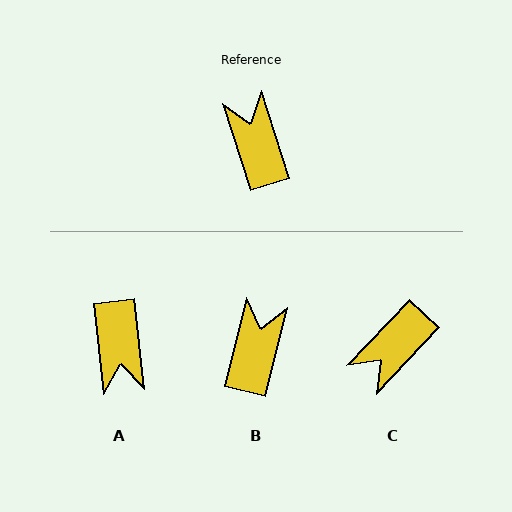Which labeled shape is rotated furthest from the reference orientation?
A, about 169 degrees away.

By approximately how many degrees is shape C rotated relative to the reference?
Approximately 119 degrees counter-clockwise.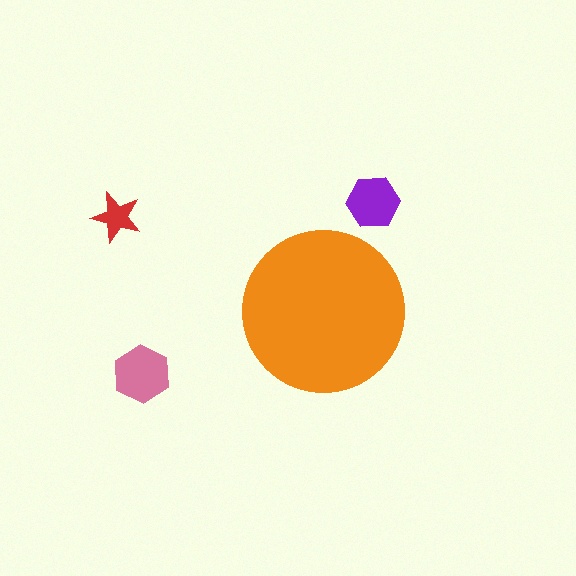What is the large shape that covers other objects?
An orange circle.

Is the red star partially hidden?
No, the red star is fully visible.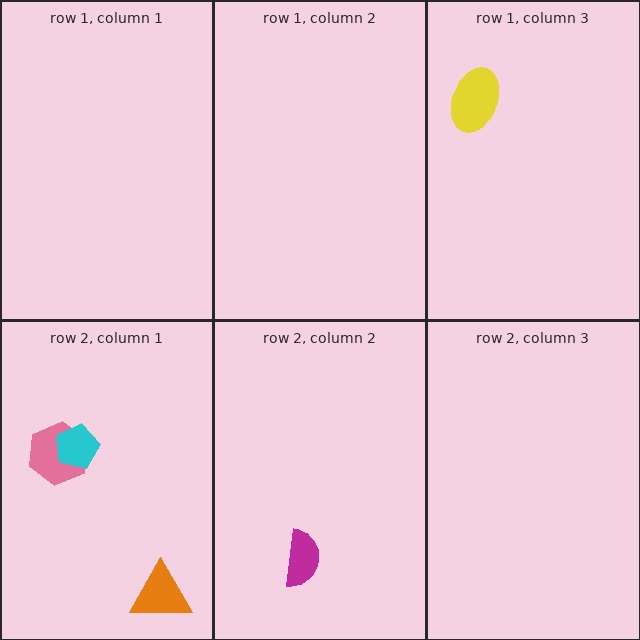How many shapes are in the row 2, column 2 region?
1.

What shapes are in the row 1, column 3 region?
The yellow ellipse.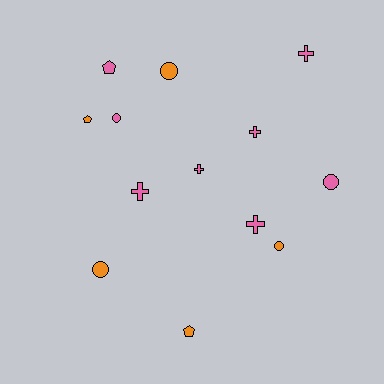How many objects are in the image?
There are 13 objects.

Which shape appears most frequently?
Circle, with 5 objects.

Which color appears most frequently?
Pink, with 8 objects.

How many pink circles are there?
There are 2 pink circles.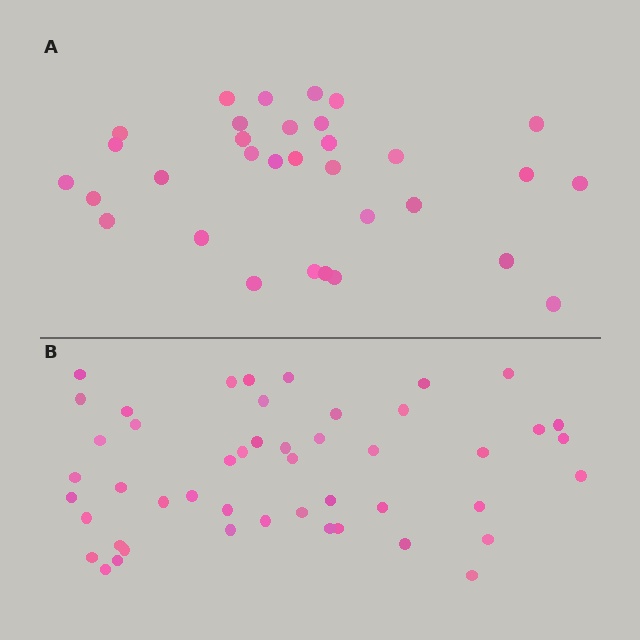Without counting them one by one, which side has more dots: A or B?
Region B (the bottom region) has more dots.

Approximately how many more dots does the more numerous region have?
Region B has approximately 15 more dots than region A.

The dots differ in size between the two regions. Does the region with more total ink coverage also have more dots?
No. Region A has more total ink coverage because its dots are larger, but region B actually contains more individual dots. Total area can be misleading — the number of items is what matters here.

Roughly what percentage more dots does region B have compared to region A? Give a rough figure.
About 50% more.